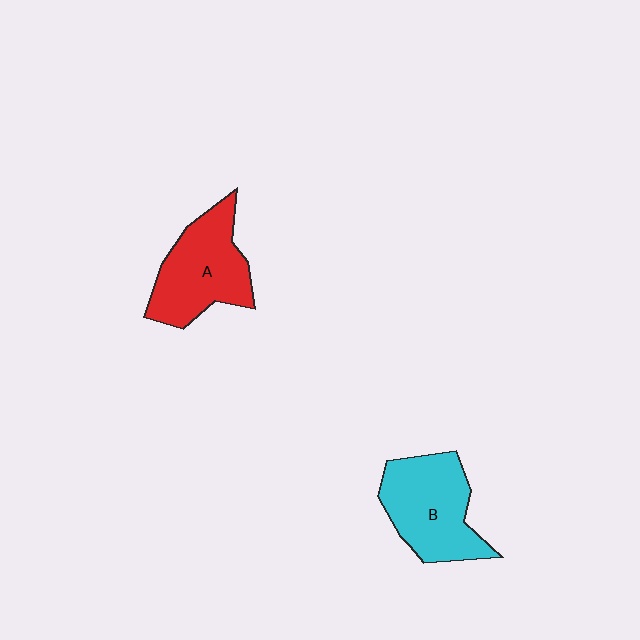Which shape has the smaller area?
Shape A (red).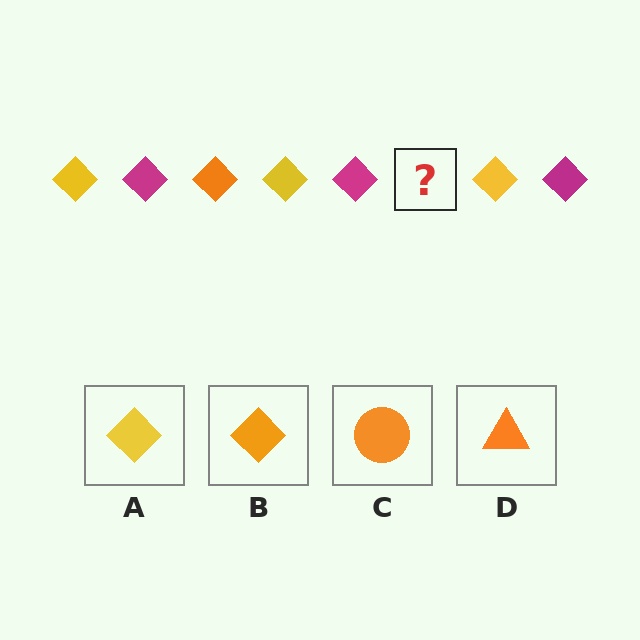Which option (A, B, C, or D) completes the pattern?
B.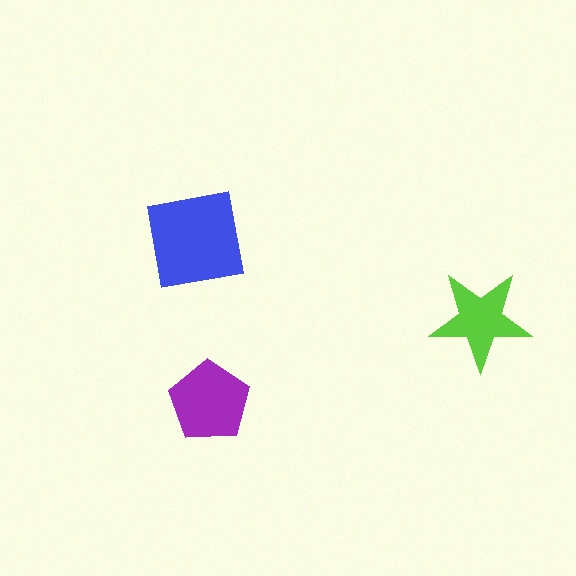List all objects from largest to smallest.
The blue square, the purple pentagon, the lime star.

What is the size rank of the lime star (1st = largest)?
3rd.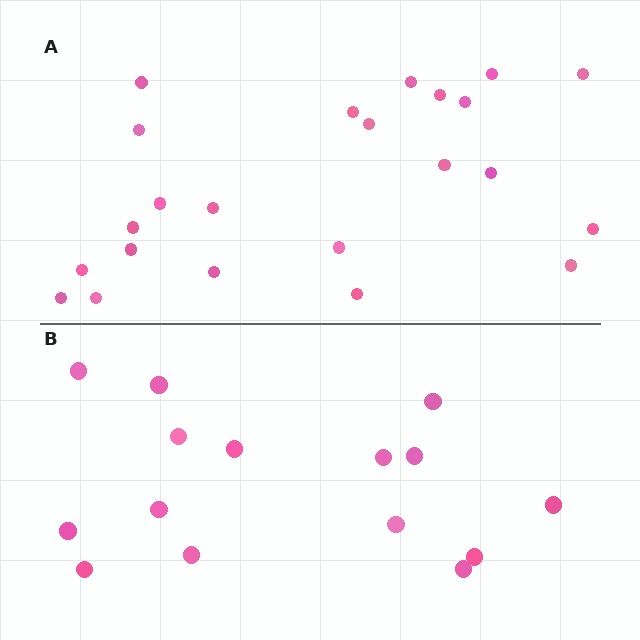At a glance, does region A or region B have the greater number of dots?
Region A (the top region) has more dots.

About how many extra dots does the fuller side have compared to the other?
Region A has roughly 8 or so more dots than region B.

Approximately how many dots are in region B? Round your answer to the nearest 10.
About 20 dots. (The exact count is 15, which rounds to 20.)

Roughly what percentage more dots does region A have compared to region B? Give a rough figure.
About 55% more.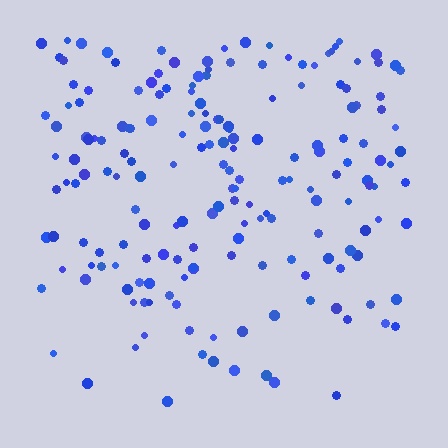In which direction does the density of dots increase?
From bottom to top, with the top side densest.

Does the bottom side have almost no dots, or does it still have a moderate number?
Still a moderate number, just noticeably fewer than the top.